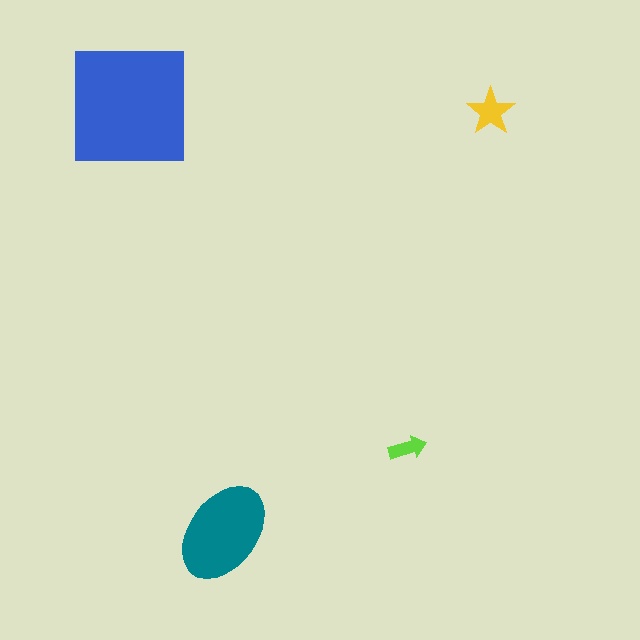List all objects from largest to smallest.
The blue square, the teal ellipse, the yellow star, the lime arrow.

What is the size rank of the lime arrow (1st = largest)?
4th.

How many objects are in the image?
There are 4 objects in the image.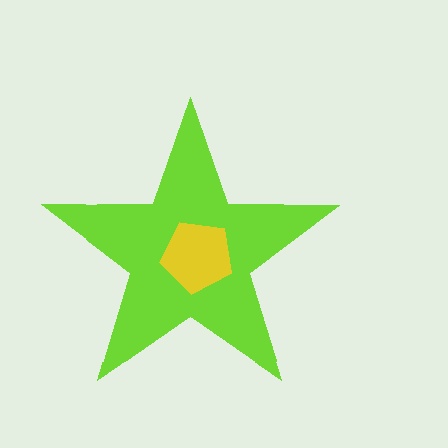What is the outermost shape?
The lime star.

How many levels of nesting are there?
2.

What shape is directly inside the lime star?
The yellow pentagon.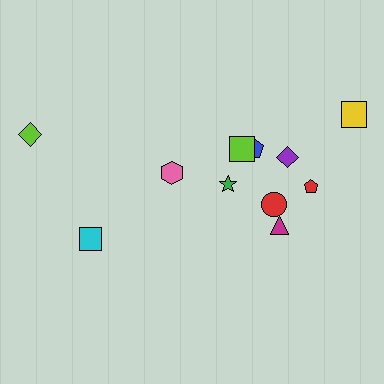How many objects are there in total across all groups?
There are 11 objects.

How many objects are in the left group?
There are 3 objects.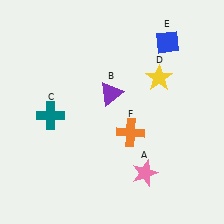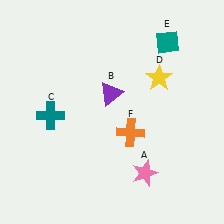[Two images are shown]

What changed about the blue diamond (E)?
In Image 1, E is blue. In Image 2, it changed to teal.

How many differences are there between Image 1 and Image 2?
There is 1 difference between the two images.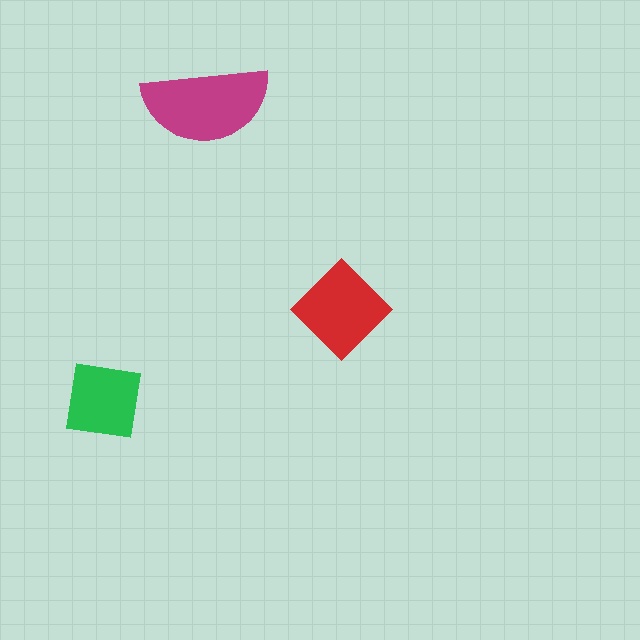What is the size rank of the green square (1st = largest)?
3rd.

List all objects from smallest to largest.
The green square, the red diamond, the magenta semicircle.